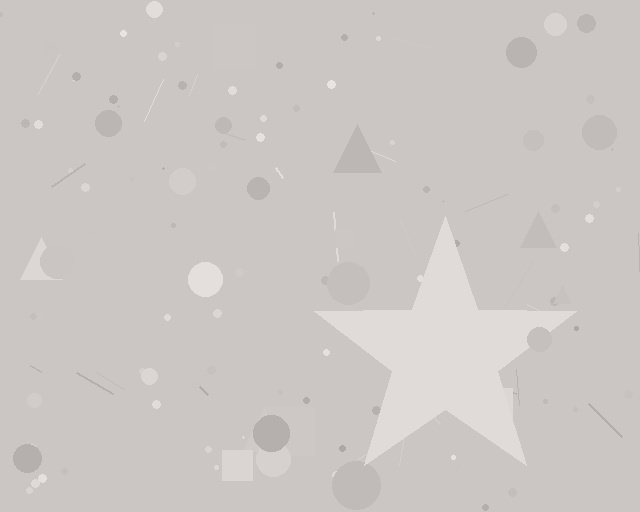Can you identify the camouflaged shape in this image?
The camouflaged shape is a star.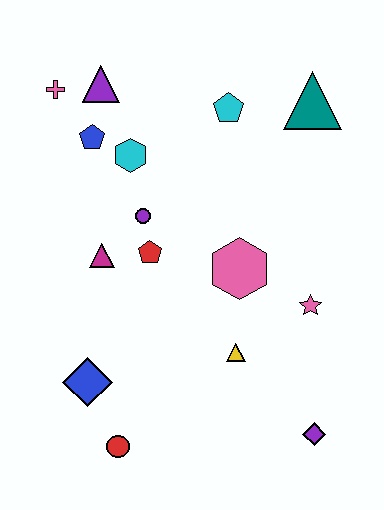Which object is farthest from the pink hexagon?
The pink cross is farthest from the pink hexagon.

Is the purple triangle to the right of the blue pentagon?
Yes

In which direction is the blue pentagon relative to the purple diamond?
The blue pentagon is above the purple diamond.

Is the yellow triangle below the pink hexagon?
Yes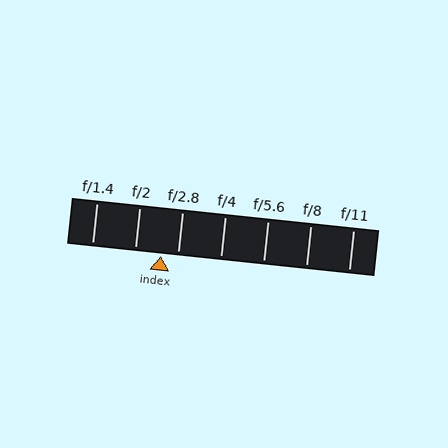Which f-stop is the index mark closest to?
The index mark is closest to f/2.8.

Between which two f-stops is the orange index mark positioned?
The index mark is between f/2 and f/2.8.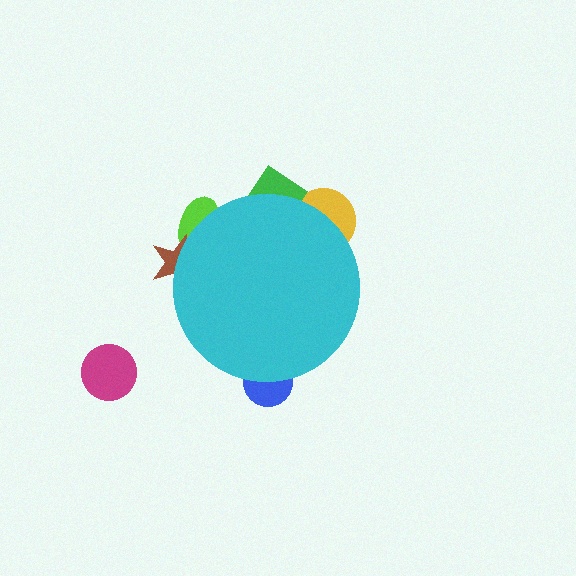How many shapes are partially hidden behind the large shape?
5 shapes are partially hidden.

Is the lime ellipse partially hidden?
Yes, the lime ellipse is partially hidden behind the cyan circle.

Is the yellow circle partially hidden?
Yes, the yellow circle is partially hidden behind the cyan circle.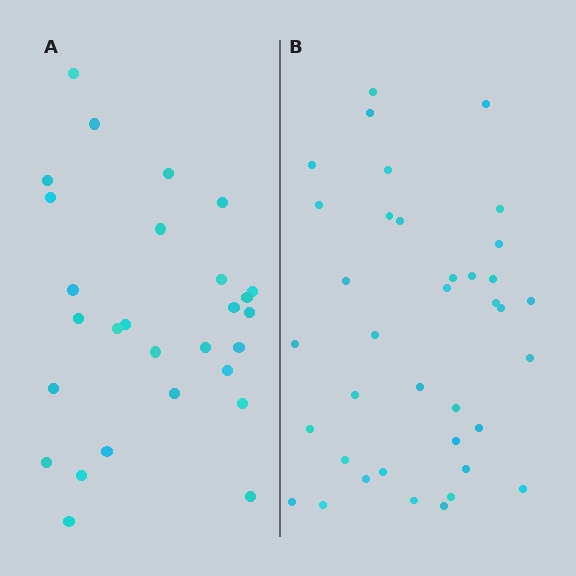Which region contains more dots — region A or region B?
Region B (the right region) has more dots.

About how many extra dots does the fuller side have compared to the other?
Region B has roughly 8 or so more dots than region A.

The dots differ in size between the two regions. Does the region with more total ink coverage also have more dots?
No. Region A has more total ink coverage because its dots are larger, but region B actually contains more individual dots. Total area can be misleading — the number of items is what matters here.